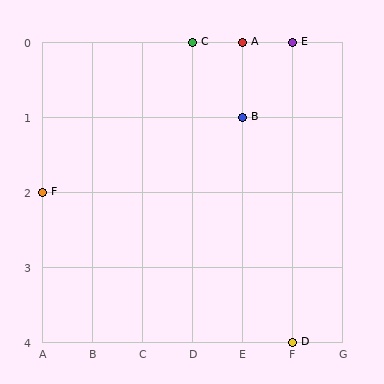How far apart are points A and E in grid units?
Points A and E are 1 column apart.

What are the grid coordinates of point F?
Point F is at grid coordinates (A, 2).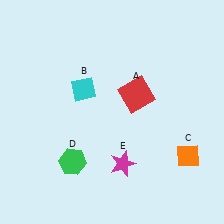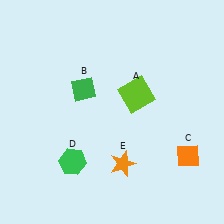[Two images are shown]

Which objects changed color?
A changed from red to lime. B changed from cyan to green. E changed from magenta to orange.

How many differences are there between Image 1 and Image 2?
There are 3 differences between the two images.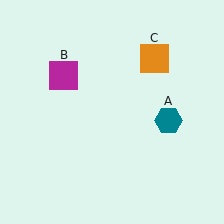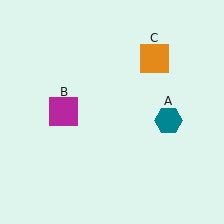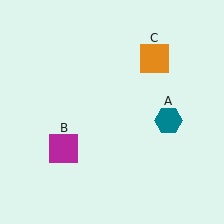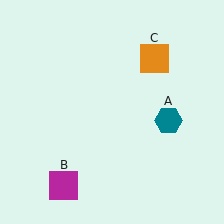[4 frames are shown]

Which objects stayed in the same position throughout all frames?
Teal hexagon (object A) and orange square (object C) remained stationary.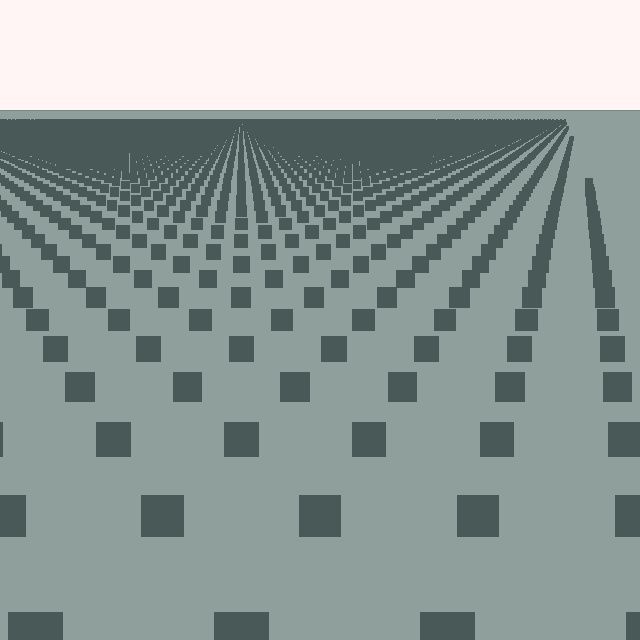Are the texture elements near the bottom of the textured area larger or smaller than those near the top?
Larger. Near the bottom, elements are closer to the viewer and appear at a bigger on-screen size.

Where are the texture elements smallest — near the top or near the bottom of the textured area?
Near the top.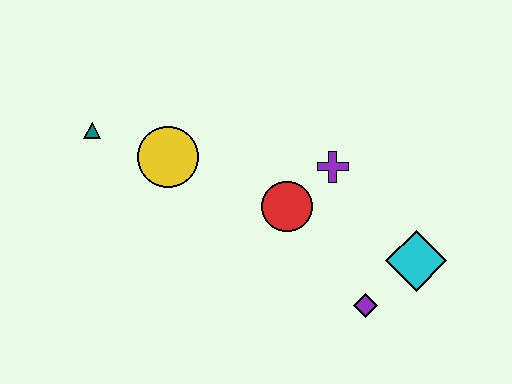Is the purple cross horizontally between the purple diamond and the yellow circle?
Yes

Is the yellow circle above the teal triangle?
No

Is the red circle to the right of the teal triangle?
Yes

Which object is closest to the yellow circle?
The teal triangle is closest to the yellow circle.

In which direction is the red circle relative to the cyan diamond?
The red circle is to the left of the cyan diamond.